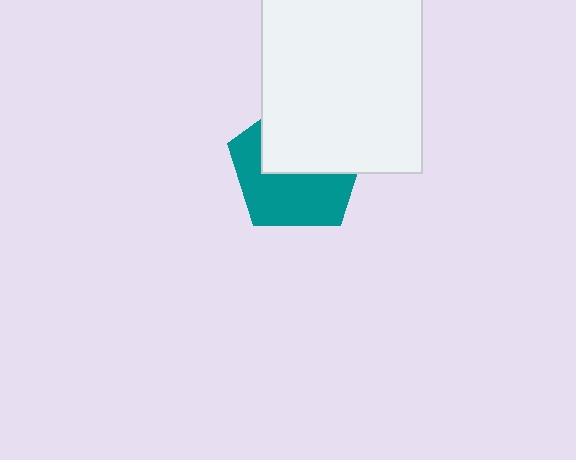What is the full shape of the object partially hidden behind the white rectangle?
The partially hidden object is a teal pentagon.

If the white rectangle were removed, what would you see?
You would see the complete teal pentagon.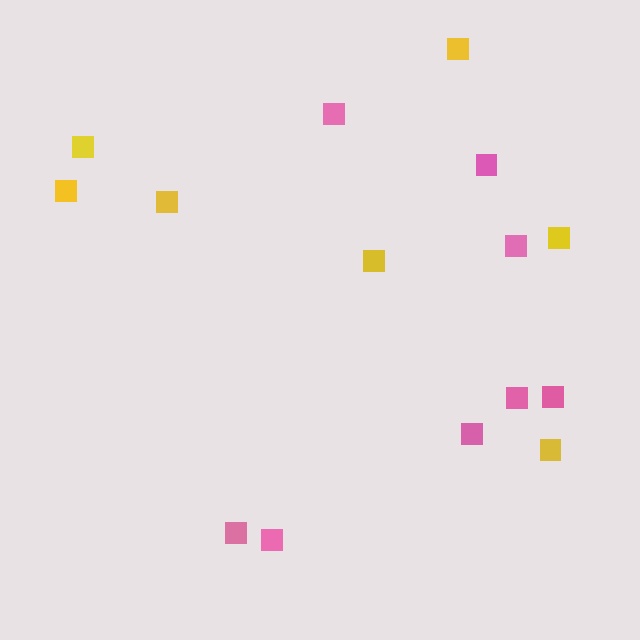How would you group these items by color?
There are 2 groups: one group of pink squares (8) and one group of yellow squares (7).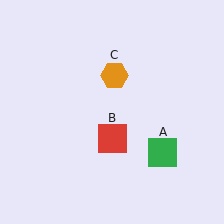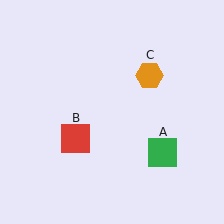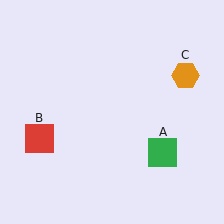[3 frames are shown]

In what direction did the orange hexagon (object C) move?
The orange hexagon (object C) moved right.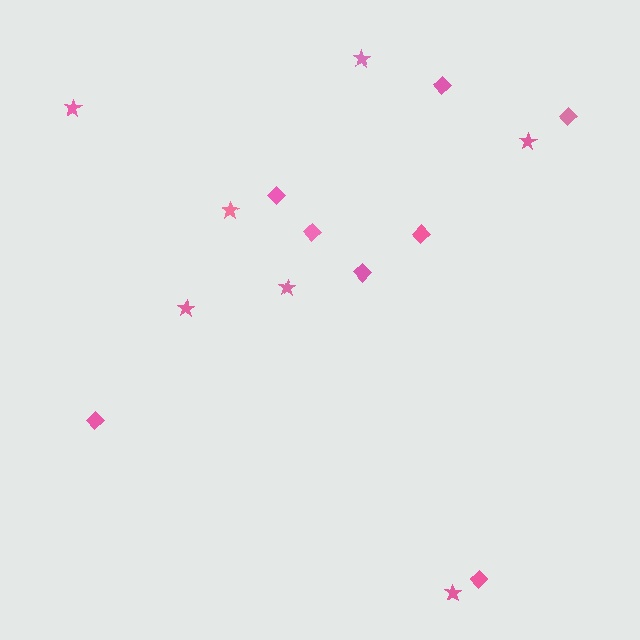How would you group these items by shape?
There are 2 groups: one group of stars (7) and one group of diamonds (8).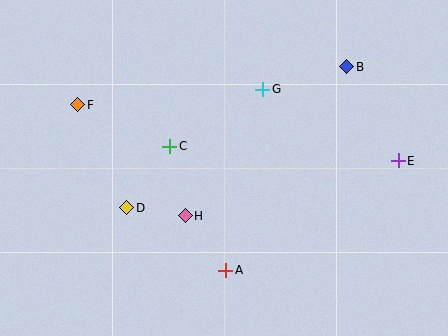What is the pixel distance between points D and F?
The distance between D and F is 114 pixels.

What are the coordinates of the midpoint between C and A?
The midpoint between C and A is at (198, 208).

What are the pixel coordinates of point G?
Point G is at (263, 89).